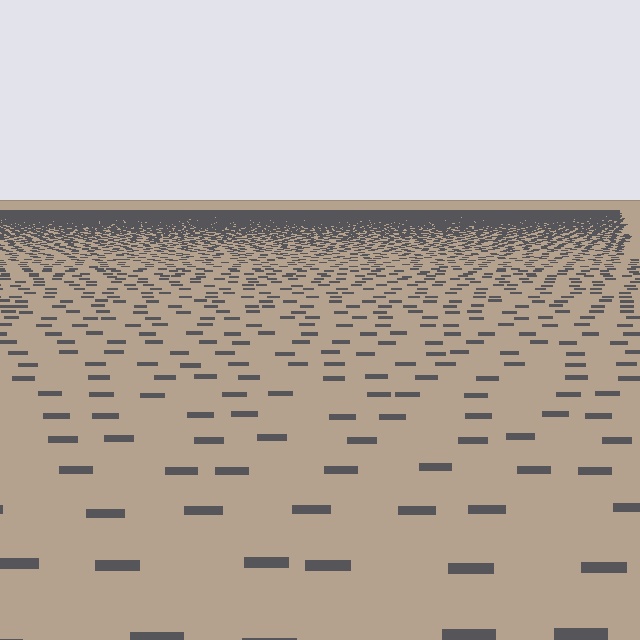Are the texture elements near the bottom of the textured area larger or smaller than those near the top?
Larger. Near the bottom, elements are closer to the viewer and appear at a bigger on-screen size.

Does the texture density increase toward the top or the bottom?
Density increases toward the top.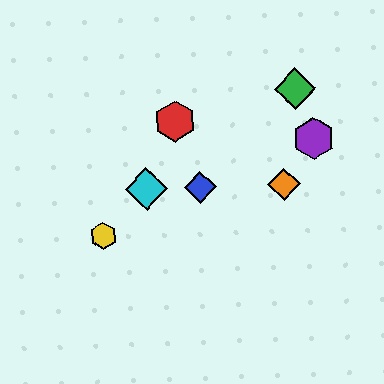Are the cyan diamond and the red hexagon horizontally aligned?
No, the cyan diamond is at y≈189 and the red hexagon is at y≈121.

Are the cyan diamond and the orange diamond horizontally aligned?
Yes, both are at y≈189.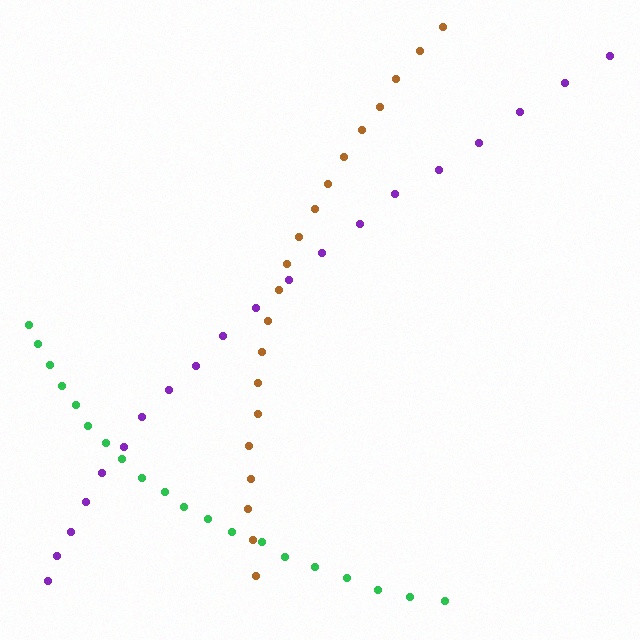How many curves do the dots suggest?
There are 3 distinct paths.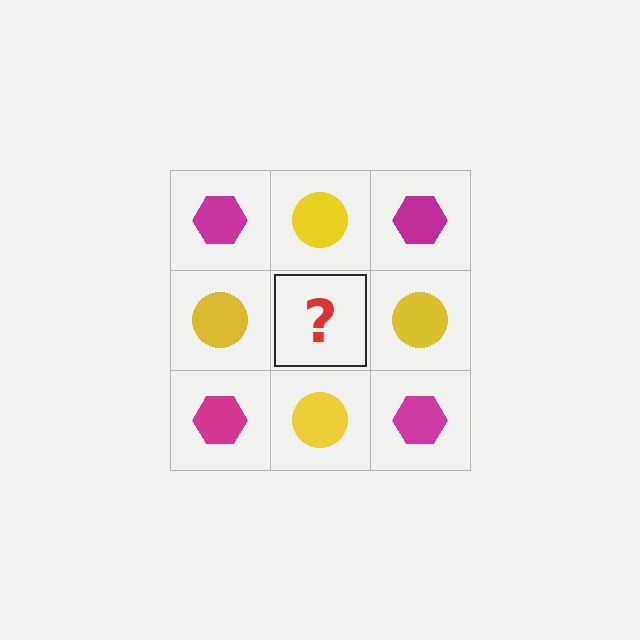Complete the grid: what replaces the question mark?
The question mark should be replaced with a magenta hexagon.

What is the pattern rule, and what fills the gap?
The rule is that it alternates magenta hexagon and yellow circle in a checkerboard pattern. The gap should be filled with a magenta hexagon.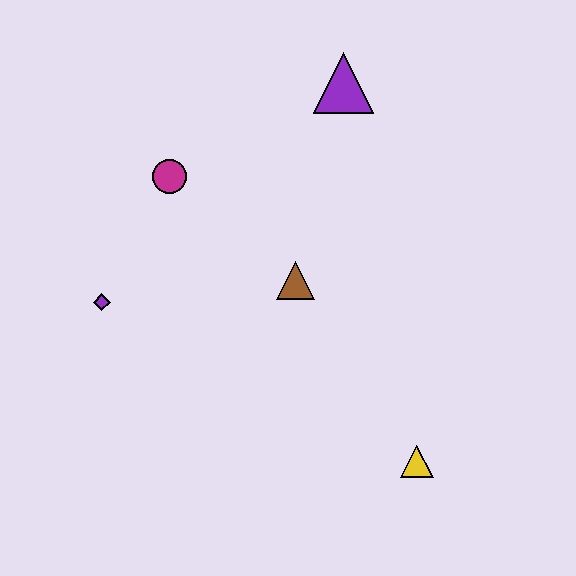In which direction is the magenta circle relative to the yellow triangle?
The magenta circle is above the yellow triangle.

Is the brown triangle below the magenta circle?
Yes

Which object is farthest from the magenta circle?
The yellow triangle is farthest from the magenta circle.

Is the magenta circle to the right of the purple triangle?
No